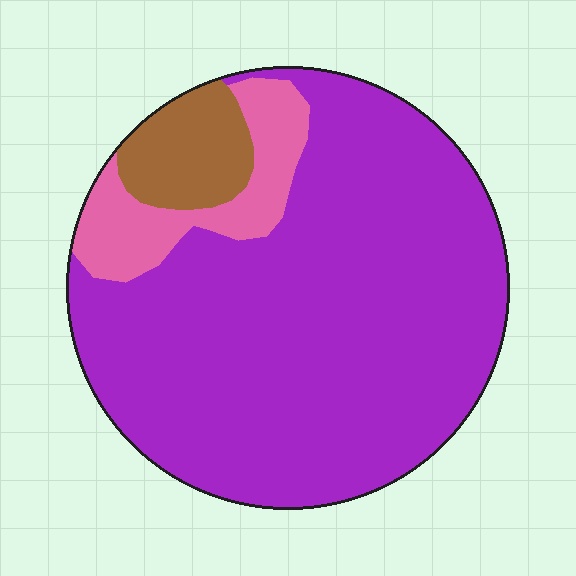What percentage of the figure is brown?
Brown takes up about one tenth (1/10) of the figure.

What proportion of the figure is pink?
Pink covers roughly 10% of the figure.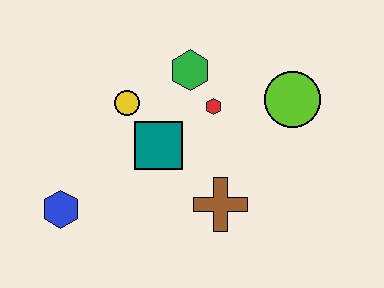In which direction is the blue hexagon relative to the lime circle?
The blue hexagon is to the left of the lime circle.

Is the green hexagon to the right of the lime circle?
No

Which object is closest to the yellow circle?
The teal square is closest to the yellow circle.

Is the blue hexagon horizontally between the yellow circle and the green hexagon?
No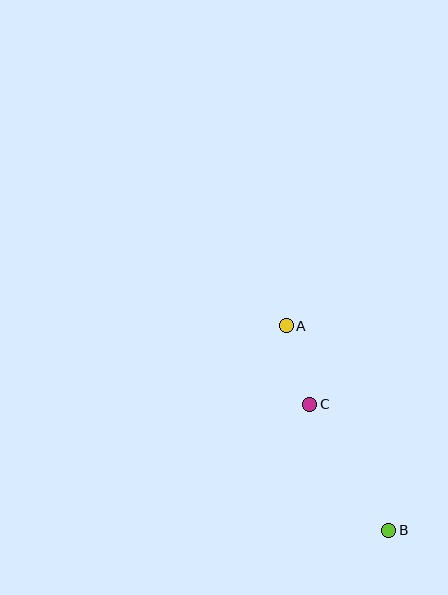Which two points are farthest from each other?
Points A and B are farthest from each other.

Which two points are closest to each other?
Points A and C are closest to each other.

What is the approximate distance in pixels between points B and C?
The distance between B and C is approximately 149 pixels.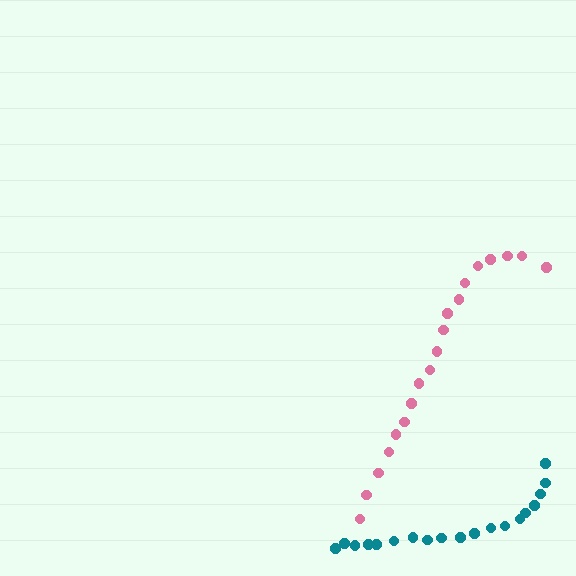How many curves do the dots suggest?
There are 2 distinct paths.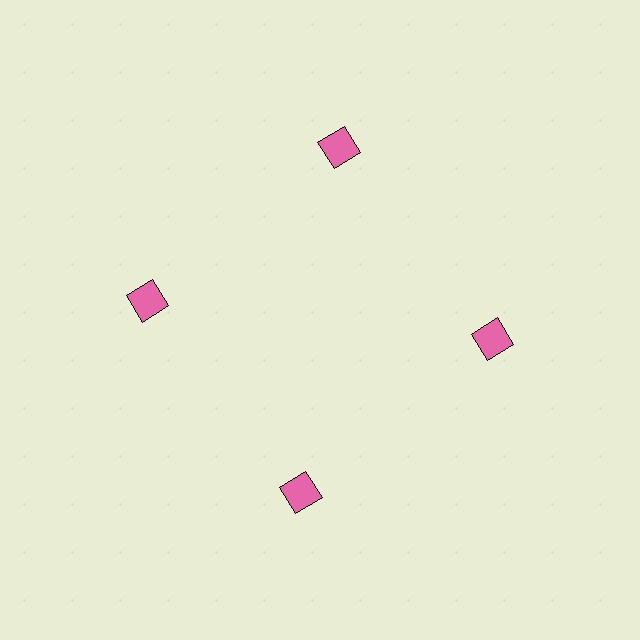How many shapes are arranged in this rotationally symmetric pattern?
There are 4 shapes, arranged in 4 groups of 1.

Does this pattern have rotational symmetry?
Yes, this pattern has 4-fold rotational symmetry. It looks the same after rotating 90 degrees around the center.